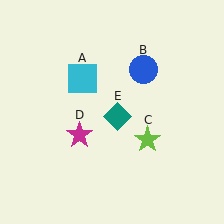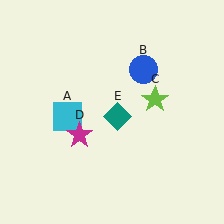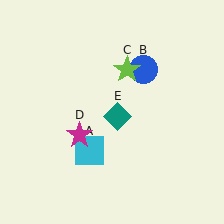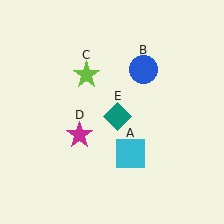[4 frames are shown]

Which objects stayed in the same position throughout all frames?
Blue circle (object B) and magenta star (object D) and teal diamond (object E) remained stationary.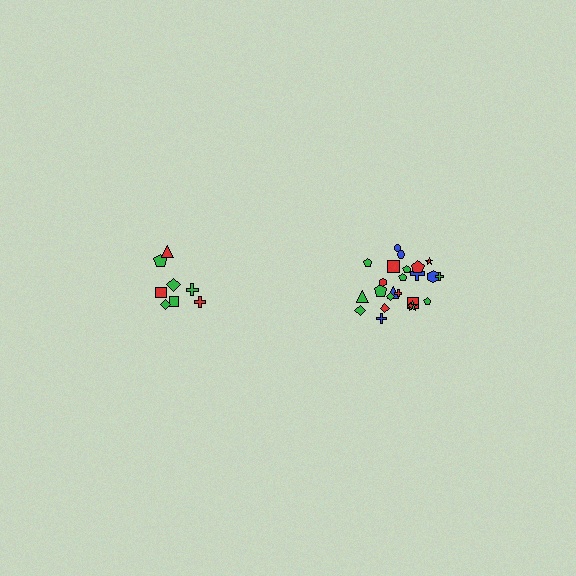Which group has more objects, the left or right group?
The right group.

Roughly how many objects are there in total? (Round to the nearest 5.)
Roughly 35 objects in total.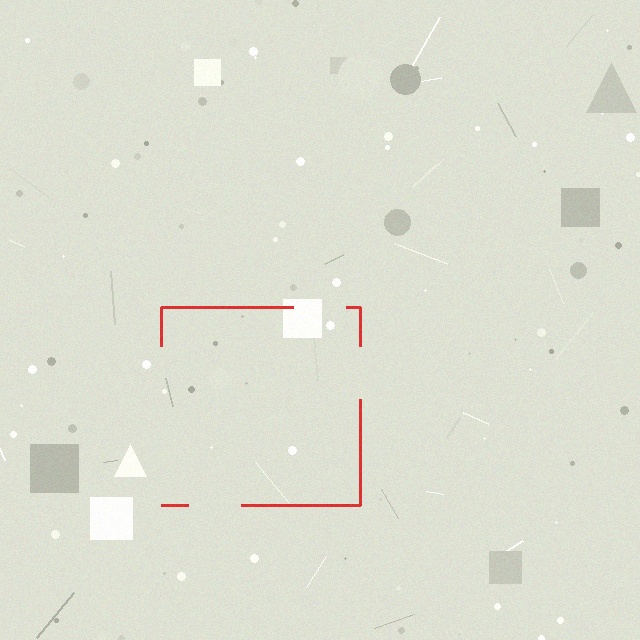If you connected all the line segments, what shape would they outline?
They would outline a square.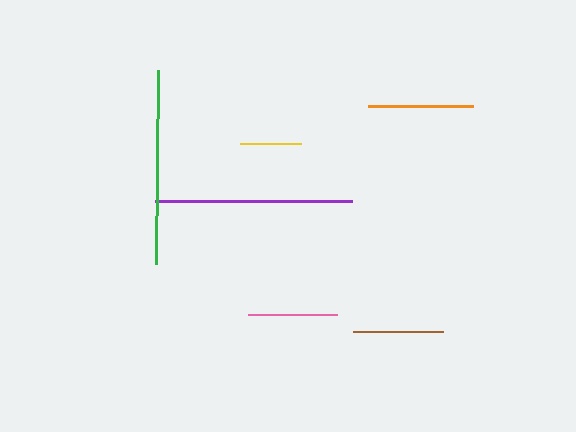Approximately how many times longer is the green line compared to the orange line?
The green line is approximately 1.8 times the length of the orange line.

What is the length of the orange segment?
The orange segment is approximately 106 pixels long.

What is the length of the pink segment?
The pink segment is approximately 90 pixels long.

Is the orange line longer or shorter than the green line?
The green line is longer than the orange line.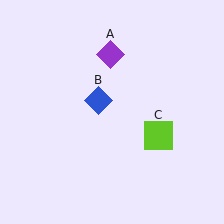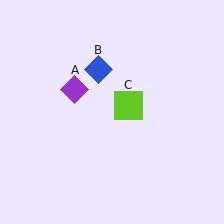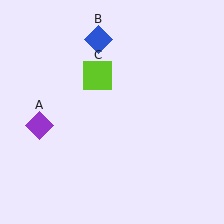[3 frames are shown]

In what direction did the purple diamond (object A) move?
The purple diamond (object A) moved down and to the left.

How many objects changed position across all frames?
3 objects changed position: purple diamond (object A), blue diamond (object B), lime square (object C).